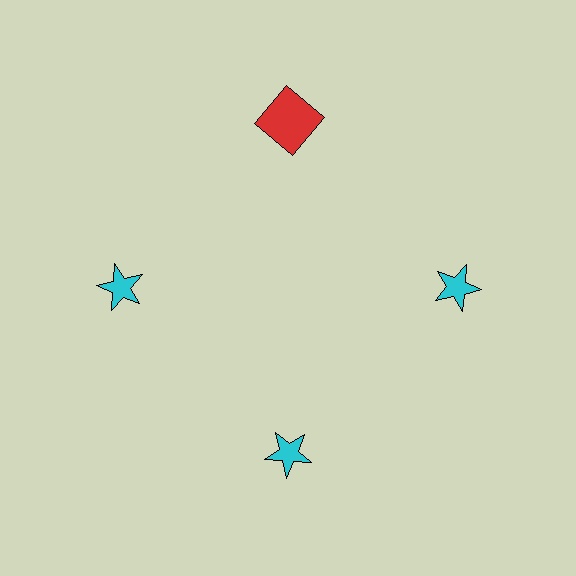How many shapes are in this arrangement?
There are 4 shapes arranged in a ring pattern.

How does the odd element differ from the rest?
It differs in both color (red instead of cyan) and shape (square instead of star).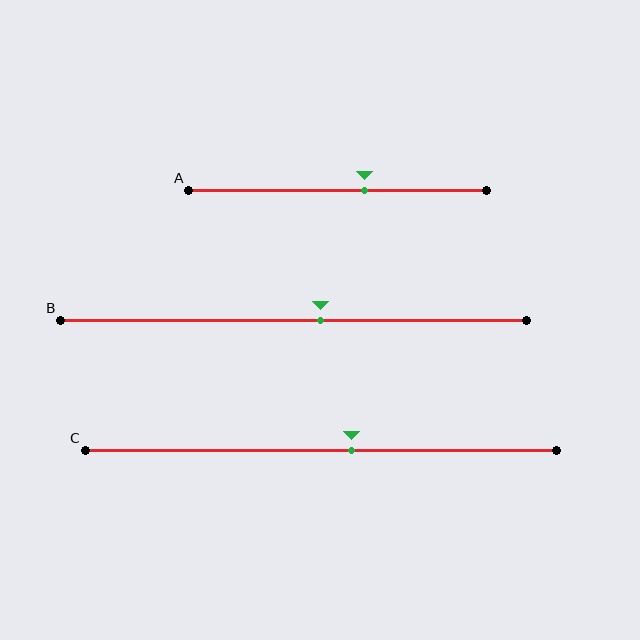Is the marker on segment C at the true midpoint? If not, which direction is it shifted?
No, the marker on segment C is shifted to the right by about 7% of the segment length.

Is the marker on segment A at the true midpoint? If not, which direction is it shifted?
No, the marker on segment A is shifted to the right by about 9% of the segment length.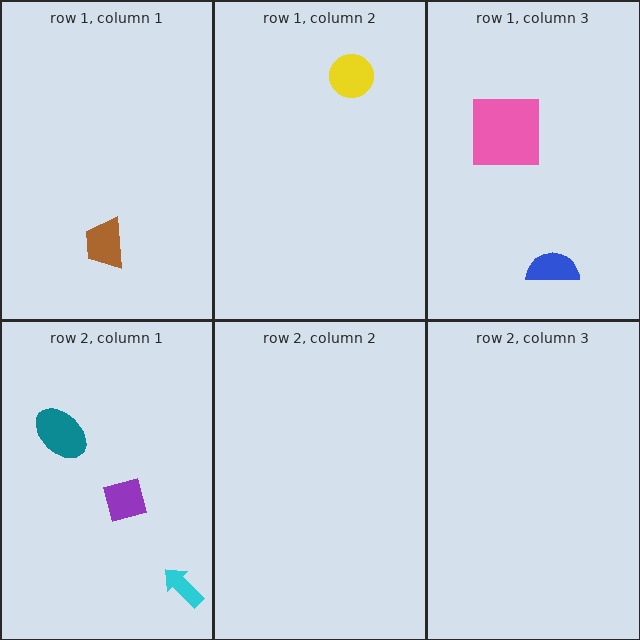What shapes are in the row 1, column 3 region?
The blue semicircle, the pink square.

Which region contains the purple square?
The row 2, column 1 region.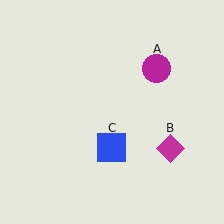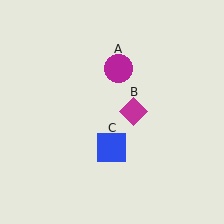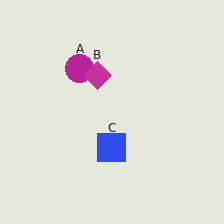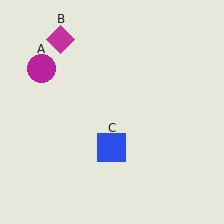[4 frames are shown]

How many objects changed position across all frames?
2 objects changed position: magenta circle (object A), magenta diamond (object B).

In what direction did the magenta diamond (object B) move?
The magenta diamond (object B) moved up and to the left.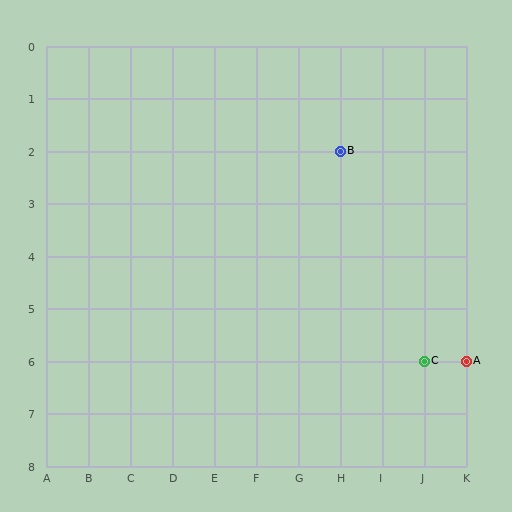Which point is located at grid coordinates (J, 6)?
Point C is at (J, 6).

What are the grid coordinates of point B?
Point B is at grid coordinates (H, 2).